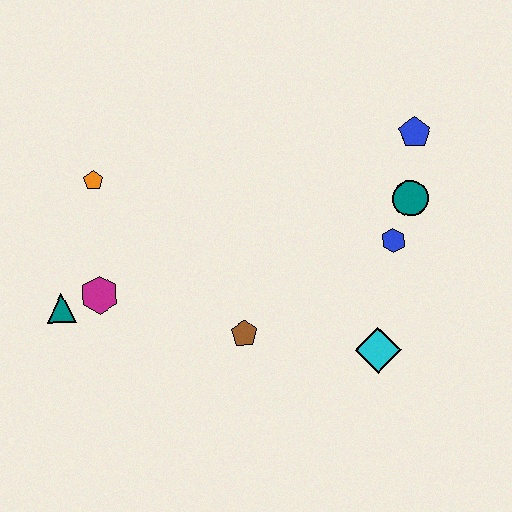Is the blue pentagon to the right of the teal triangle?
Yes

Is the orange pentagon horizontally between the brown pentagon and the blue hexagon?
No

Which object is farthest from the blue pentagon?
The teal triangle is farthest from the blue pentagon.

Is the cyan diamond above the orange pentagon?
No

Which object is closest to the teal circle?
The blue hexagon is closest to the teal circle.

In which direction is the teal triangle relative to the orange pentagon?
The teal triangle is below the orange pentagon.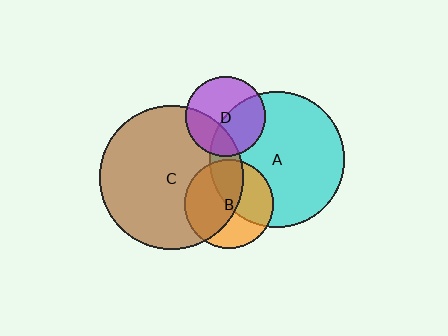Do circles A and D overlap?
Yes.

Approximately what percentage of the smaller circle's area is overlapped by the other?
Approximately 45%.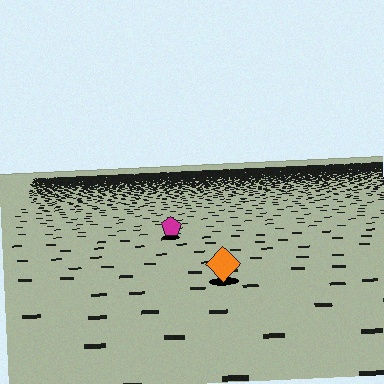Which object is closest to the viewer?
The orange diamond is closest. The texture marks near it are larger and more spread out.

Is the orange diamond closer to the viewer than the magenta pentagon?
Yes. The orange diamond is closer — you can tell from the texture gradient: the ground texture is coarser near it.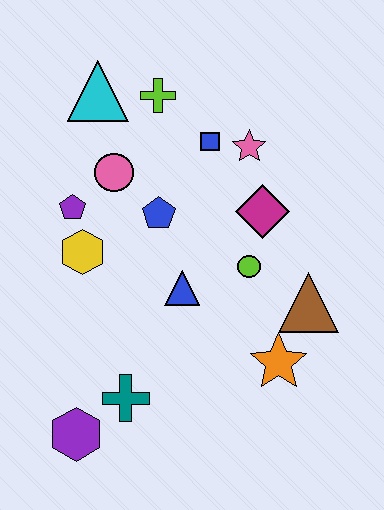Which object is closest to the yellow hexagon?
The purple pentagon is closest to the yellow hexagon.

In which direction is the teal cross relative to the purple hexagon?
The teal cross is to the right of the purple hexagon.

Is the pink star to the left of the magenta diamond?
Yes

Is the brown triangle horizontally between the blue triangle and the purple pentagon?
No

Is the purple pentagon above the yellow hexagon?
Yes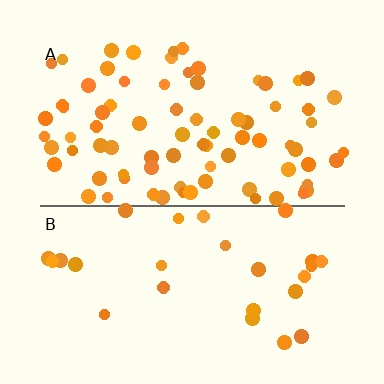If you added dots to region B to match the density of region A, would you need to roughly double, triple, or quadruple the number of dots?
Approximately triple.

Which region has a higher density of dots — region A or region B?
A (the top).